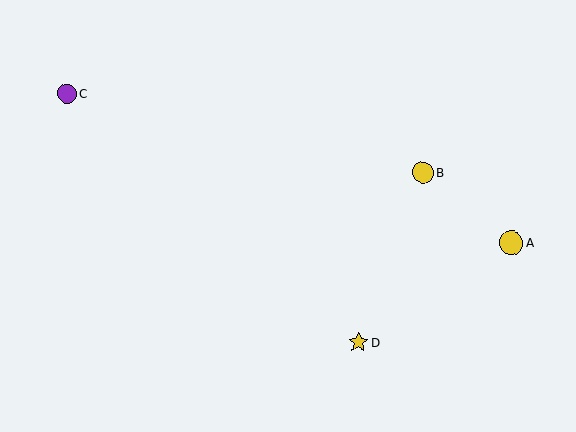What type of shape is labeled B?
Shape B is a yellow circle.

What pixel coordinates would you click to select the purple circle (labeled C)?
Click at (67, 94) to select the purple circle C.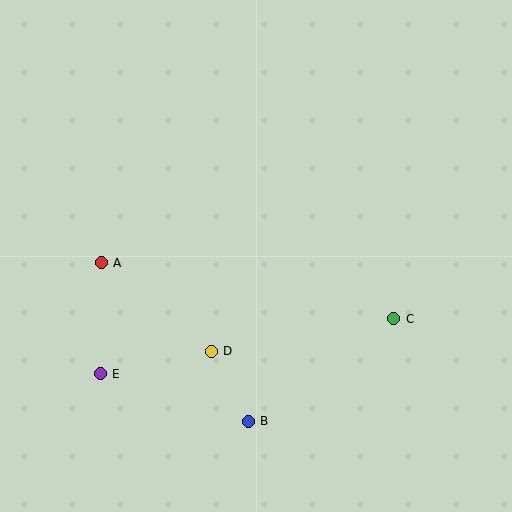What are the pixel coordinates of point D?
Point D is at (211, 351).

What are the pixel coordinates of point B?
Point B is at (248, 421).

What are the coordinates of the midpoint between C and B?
The midpoint between C and B is at (321, 370).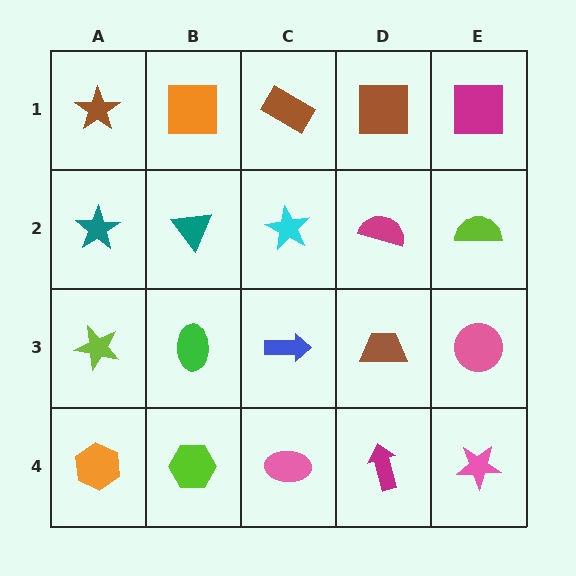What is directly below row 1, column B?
A teal triangle.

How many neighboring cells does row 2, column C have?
4.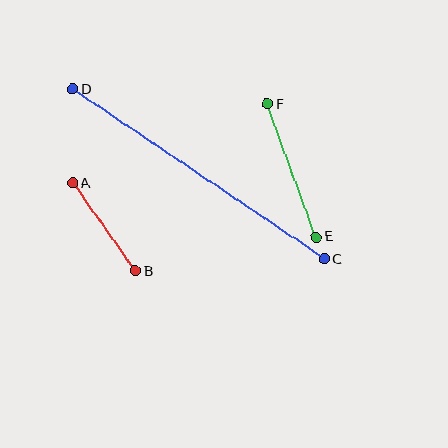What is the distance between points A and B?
The distance is approximately 108 pixels.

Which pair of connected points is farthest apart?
Points C and D are farthest apart.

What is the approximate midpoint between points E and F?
The midpoint is at approximately (292, 171) pixels.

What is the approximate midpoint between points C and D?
The midpoint is at approximately (199, 174) pixels.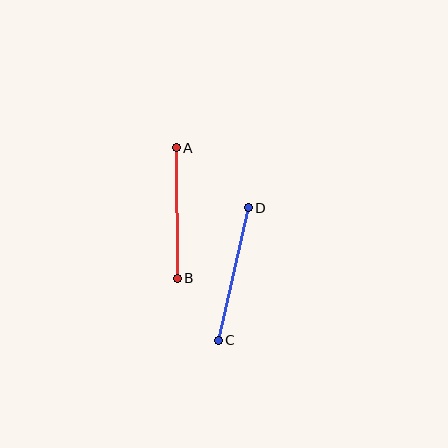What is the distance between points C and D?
The distance is approximately 136 pixels.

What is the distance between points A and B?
The distance is approximately 130 pixels.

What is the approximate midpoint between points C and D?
The midpoint is at approximately (233, 274) pixels.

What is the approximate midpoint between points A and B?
The midpoint is at approximately (177, 213) pixels.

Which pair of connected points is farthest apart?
Points C and D are farthest apart.